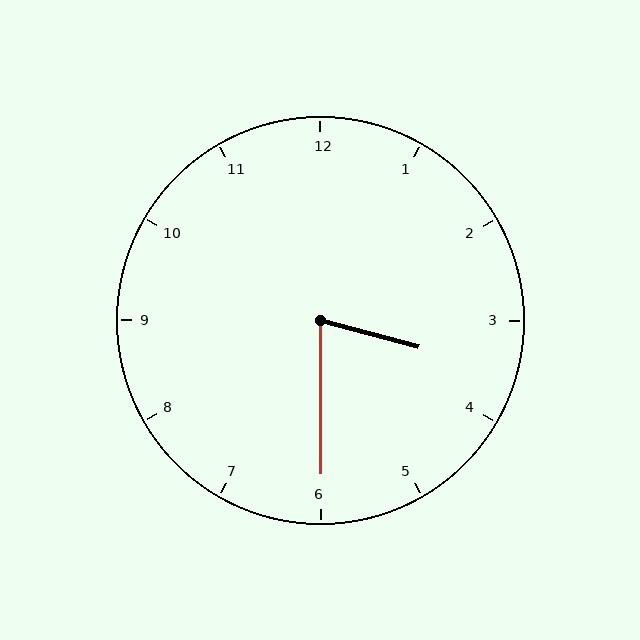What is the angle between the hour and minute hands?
Approximately 75 degrees.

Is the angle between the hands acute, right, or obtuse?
It is acute.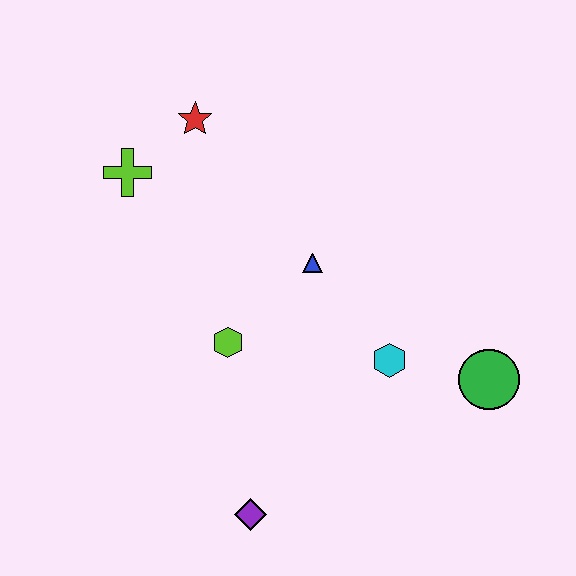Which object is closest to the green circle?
The cyan hexagon is closest to the green circle.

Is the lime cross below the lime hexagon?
No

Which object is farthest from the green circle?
The lime cross is farthest from the green circle.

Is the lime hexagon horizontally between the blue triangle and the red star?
Yes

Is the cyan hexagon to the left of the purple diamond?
No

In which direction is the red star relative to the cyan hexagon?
The red star is above the cyan hexagon.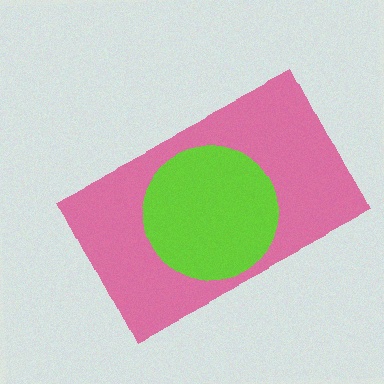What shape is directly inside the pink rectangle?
The lime circle.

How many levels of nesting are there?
2.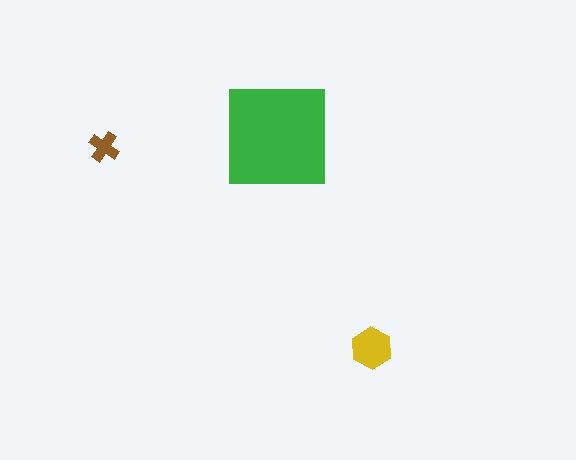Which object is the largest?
The green square.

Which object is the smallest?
The brown cross.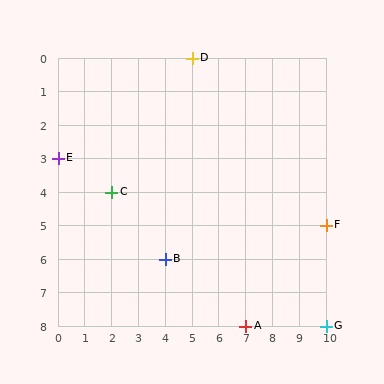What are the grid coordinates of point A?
Point A is at grid coordinates (7, 8).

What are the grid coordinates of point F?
Point F is at grid coordinates (10, 5).